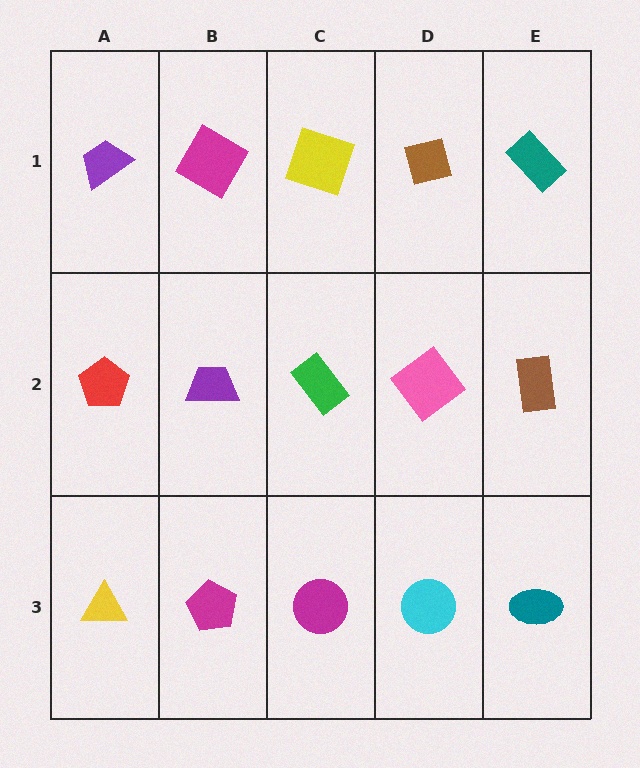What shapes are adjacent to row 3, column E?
A brown rectangle (row 2, column E), a cyan circle (row 3, column D).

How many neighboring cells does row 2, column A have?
3.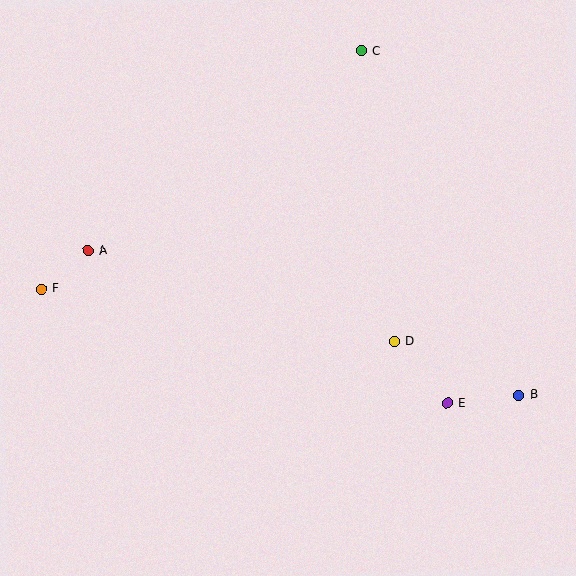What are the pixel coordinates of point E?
Point E is at (448, 403).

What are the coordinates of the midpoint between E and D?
The midpoint between E and D is at (421, 373).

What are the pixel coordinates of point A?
Point A is at (88, 251).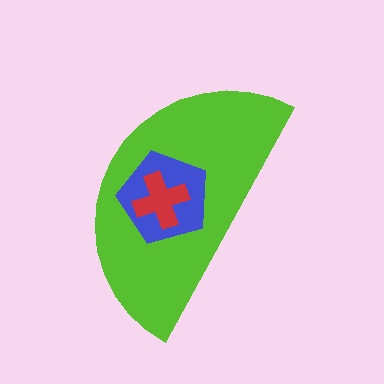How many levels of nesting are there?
3.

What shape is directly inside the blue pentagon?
The red cross.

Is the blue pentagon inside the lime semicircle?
Yes.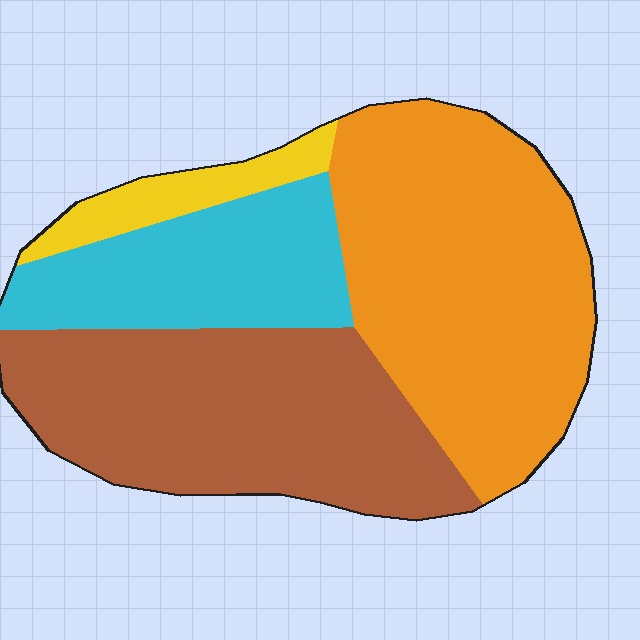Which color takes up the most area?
Orange, at roughly 40%.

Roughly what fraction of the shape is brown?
Brown takes up about one third (1/3) of the shape.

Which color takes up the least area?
Yellow, at roughly 5%.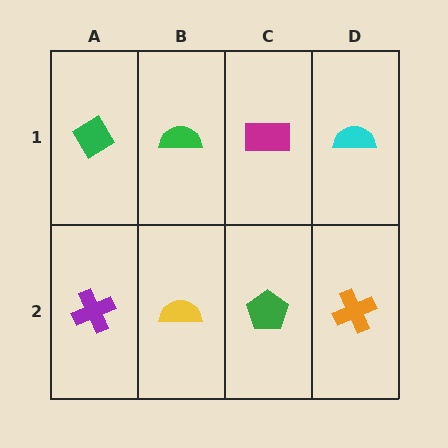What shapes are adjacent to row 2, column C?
A magenta rectangle (row 1, column C), a yellow semicircle (row 2, column B), an orange cross (row 2, column D).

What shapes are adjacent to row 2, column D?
A cyan semicircle (row 1, column D), a green pentagon (row 2, column C).